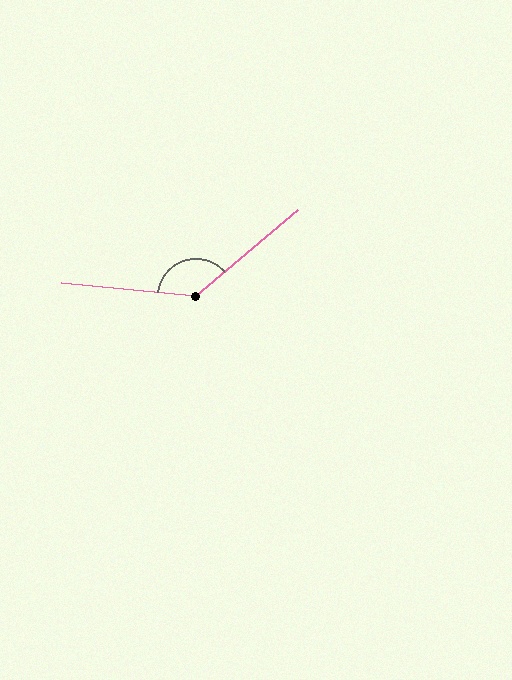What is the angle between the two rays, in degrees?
Approximately 134 degrees.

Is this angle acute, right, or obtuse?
It is obtuse.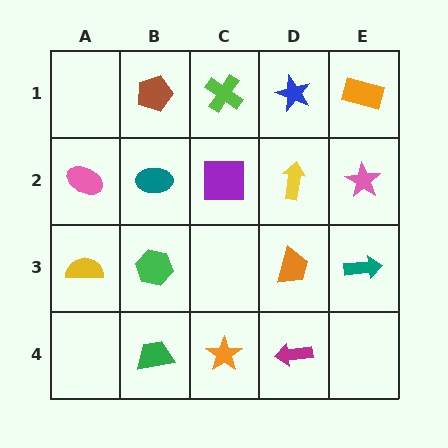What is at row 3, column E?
A teal arrow.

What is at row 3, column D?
An orange trapezoid.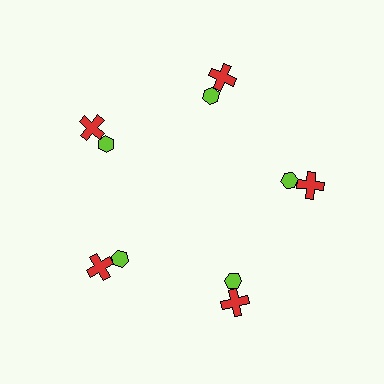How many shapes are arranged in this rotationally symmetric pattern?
There are 10 shapes, arranged in 5 groups of 2.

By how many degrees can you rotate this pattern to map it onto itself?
The pattern maps onto itself every 72 degrees of rotation.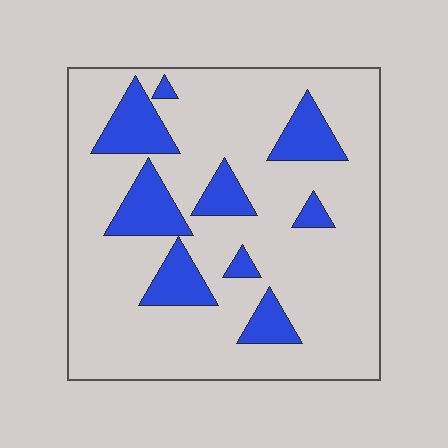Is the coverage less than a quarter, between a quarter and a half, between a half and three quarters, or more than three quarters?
Less than a quarter.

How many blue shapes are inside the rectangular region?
9.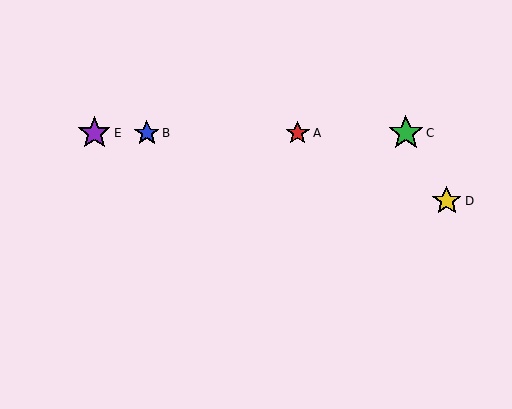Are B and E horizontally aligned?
Yes, both are at y≈133.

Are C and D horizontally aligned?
No, C is at y≈133 and D is at y≈201.